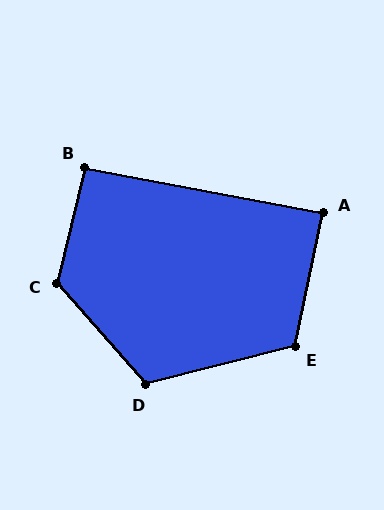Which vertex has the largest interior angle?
C, at approximately 125 degrees.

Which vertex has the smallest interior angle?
A, at approximately 89 degrees.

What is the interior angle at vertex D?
Approximately 117 degrees (obtuse).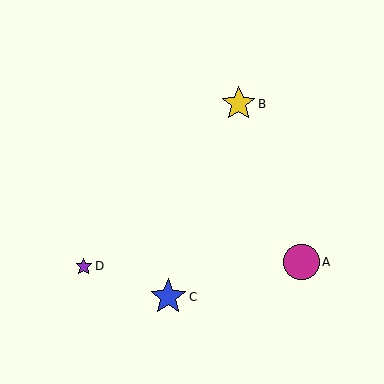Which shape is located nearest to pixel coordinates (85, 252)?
The purple star (labeled D) at (84, 266) is nearest to that location.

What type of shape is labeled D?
Shape D is a purple star.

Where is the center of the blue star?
The center of the blue star is at (168, 297).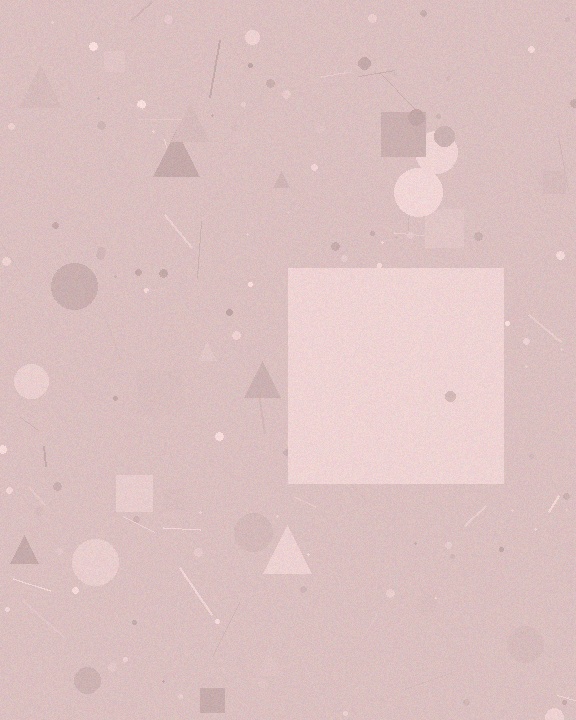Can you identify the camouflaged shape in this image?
The camouflaged shape is a square.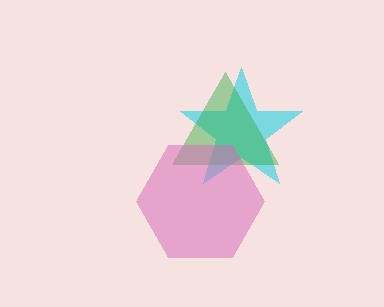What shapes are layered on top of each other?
The layered shapes are: a cyan star, a green triangle, a pink hexagon.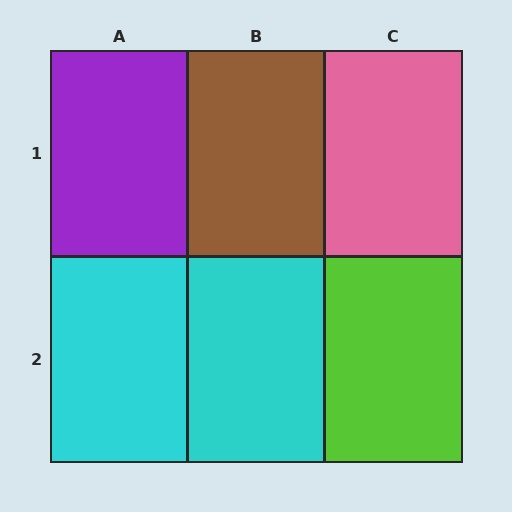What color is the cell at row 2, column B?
Cyan.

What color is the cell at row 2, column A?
Cyan.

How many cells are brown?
1 cell is brown.